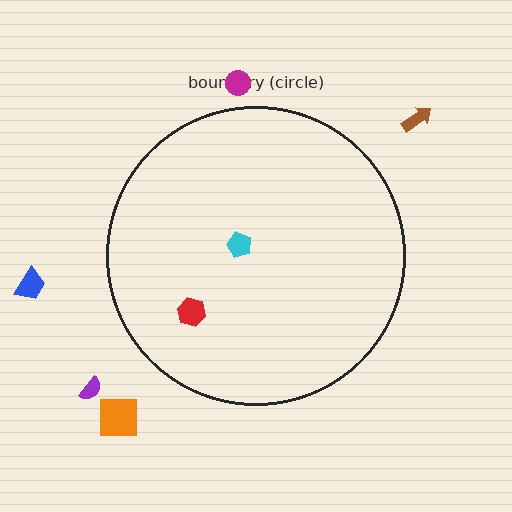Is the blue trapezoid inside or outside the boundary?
Outside.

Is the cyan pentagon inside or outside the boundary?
Inside.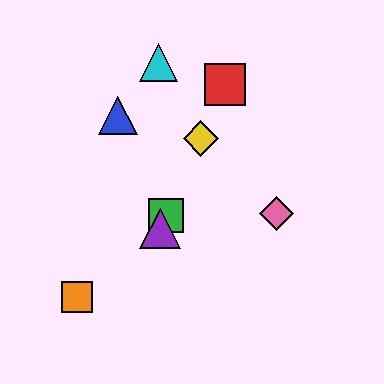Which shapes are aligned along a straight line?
The red square, the green square, the yellow diamond, the purple triangle are aligned along a straight line.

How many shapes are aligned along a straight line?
4 shapes (the red square, the green square, the yellow diamond, the purple triangle) are aligned along a straight line.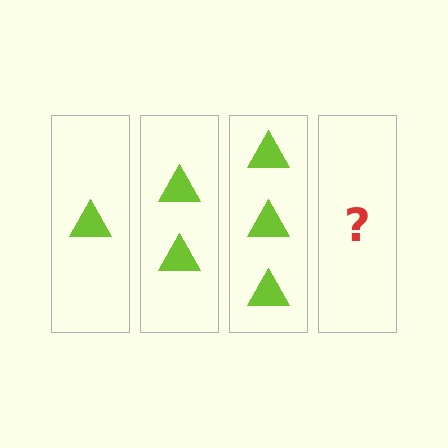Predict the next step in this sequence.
The next step is 4 triangles.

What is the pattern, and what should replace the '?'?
The pattern is that each step adds one more triangle. The '?' should be 4 triangles.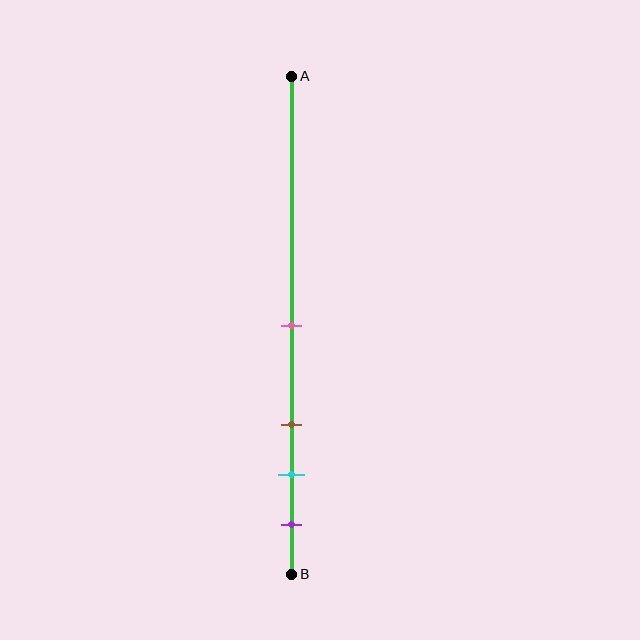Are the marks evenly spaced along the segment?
No, the marks are not evenly spaced.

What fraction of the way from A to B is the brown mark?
The brown mark is approximately 70% (0.7) of the way from A to B.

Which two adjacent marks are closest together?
The cyan and purple marks are the closest adjacent pair.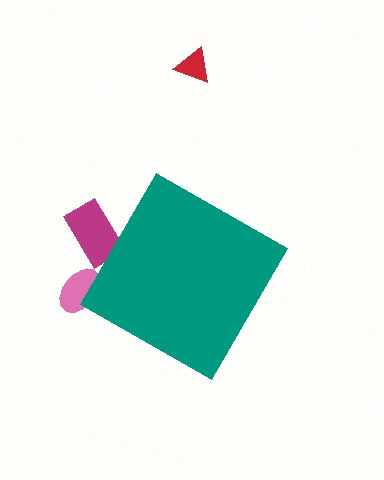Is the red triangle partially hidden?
No, the red triangle is fully visible.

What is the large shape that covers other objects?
A teal diamond.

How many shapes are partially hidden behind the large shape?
2 shapes are partially hidden.